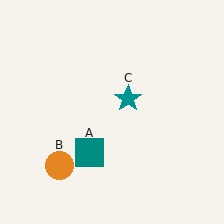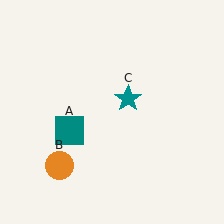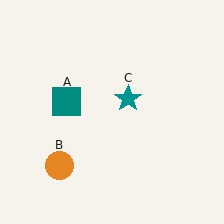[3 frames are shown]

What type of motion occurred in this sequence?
The teal square (object A) rotated clockwise around the center of the scene.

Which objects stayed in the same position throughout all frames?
Orange circle (object B) and teal star (object C) remained stationary.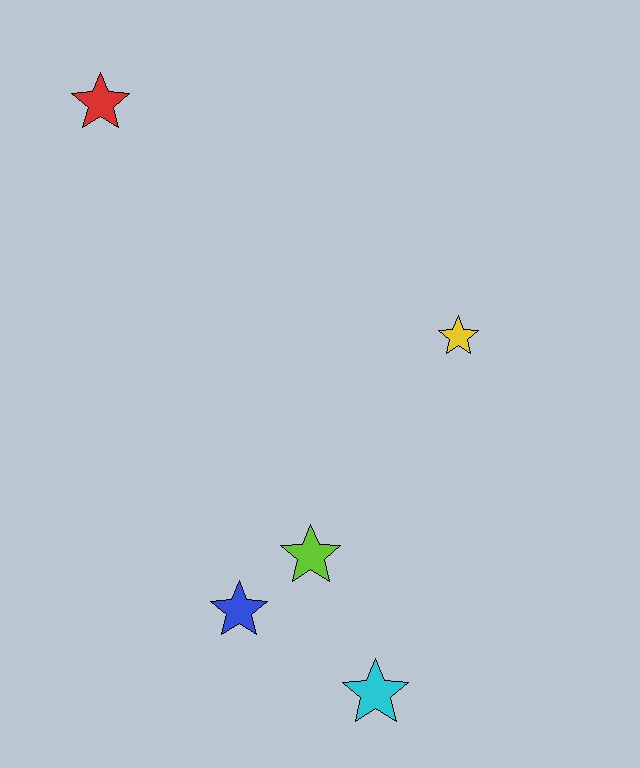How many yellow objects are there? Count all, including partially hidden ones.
There is 1 yellow object.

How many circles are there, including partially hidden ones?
There are no circles.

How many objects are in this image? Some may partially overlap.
There are 5 objects.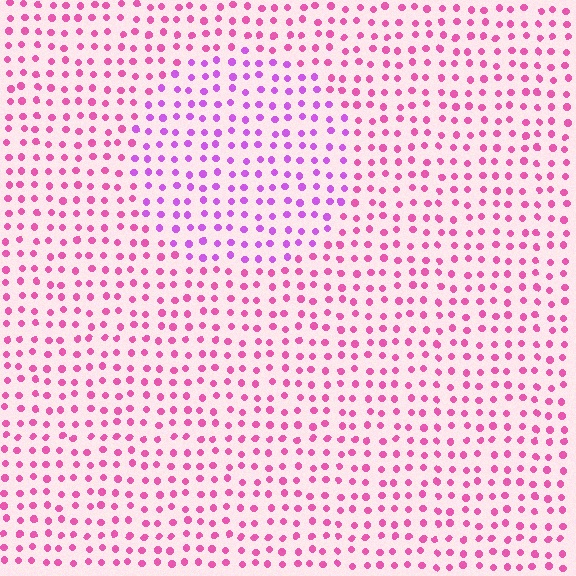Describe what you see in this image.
The image is filled with small pink elements in a uniform arrangement. A circle-shaped region is visible where the elements are tinted to a slightly different hue, forming a subtle color boundary.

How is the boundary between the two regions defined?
The boundary is defined purely by a slight shift in hue (about 34 degrees). Spacing, size, and orientation are identical on both sides.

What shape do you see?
I see a circle.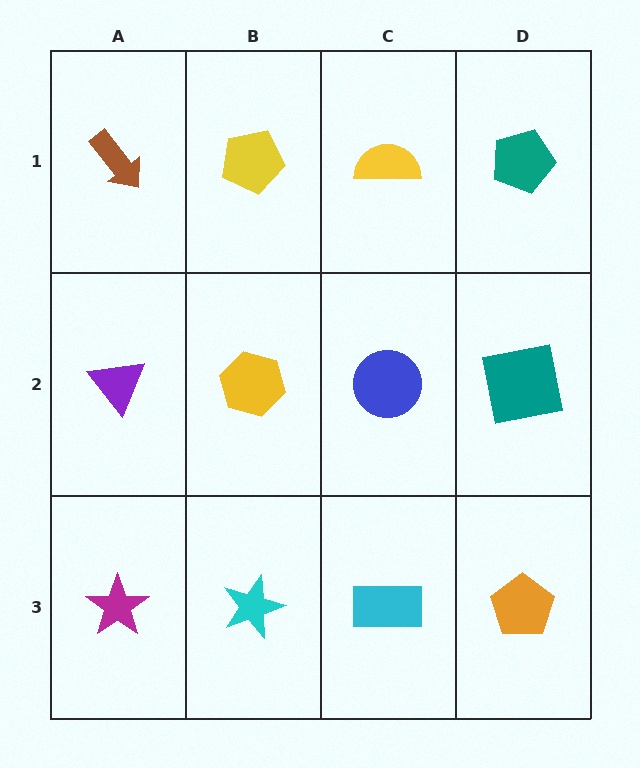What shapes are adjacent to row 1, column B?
A yellow hexagon (row 2, column B), a brown arrow (row 1, column A), a yellow semicircle (row 1, column C).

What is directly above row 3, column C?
A blue circle.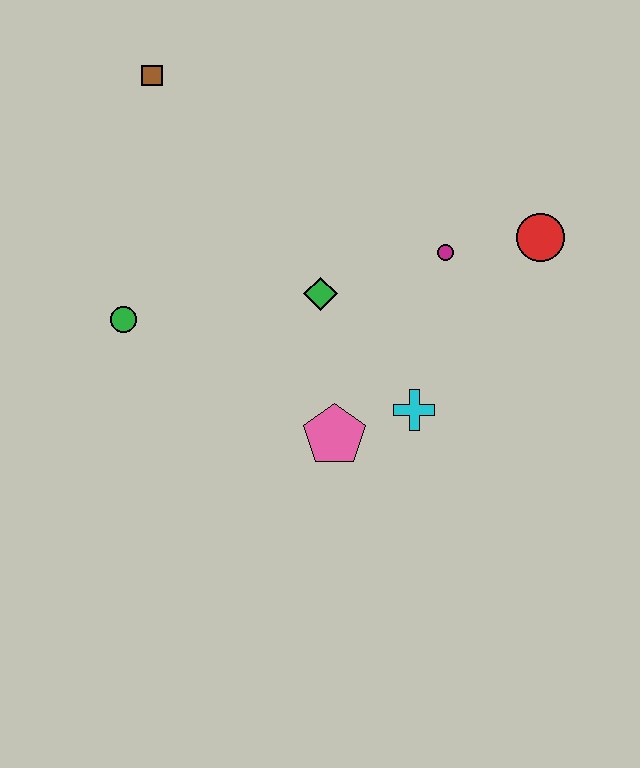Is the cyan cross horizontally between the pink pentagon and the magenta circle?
Yes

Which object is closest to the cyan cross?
The pink pentagon is closest to the cyan cross.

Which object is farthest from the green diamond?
The brown square is farthest from the green diamond.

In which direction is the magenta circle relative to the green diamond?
The magenta circle is to the right of the green diamond.